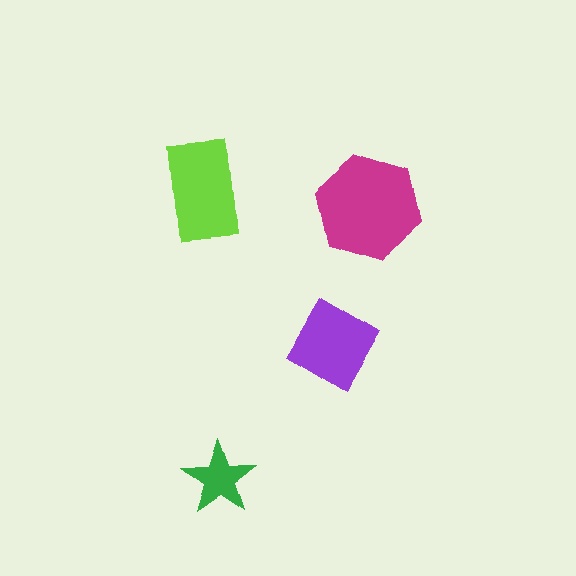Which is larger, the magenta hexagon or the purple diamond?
The magenta hexagon.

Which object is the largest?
The magenta hexagon.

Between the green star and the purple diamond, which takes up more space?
The purple diamond.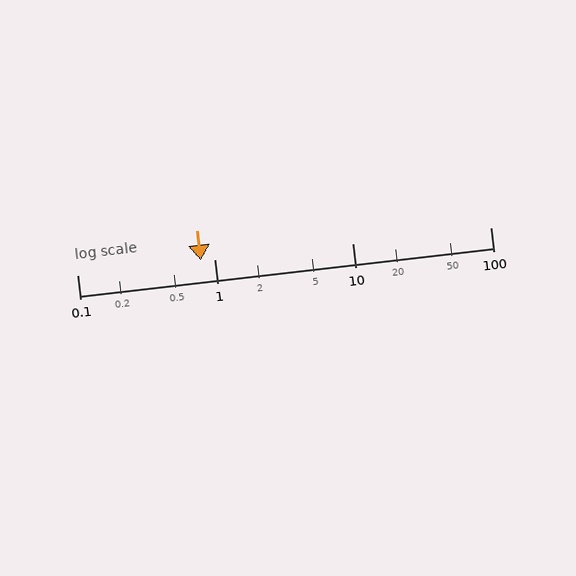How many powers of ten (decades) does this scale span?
The scale spans 3 decades, from 0.1 to 100.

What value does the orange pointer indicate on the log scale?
The pointer indicates approximately 0.79.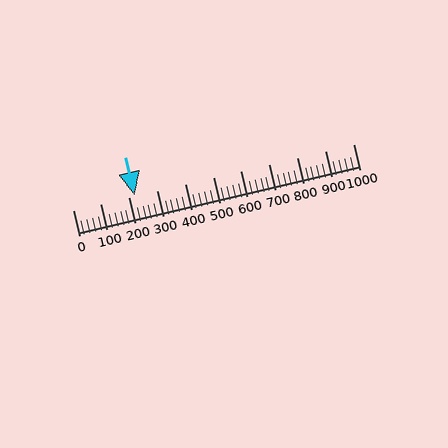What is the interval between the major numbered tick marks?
The major tick marks are spaced 100 units apart.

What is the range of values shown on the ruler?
The ruler shows values from 0 to 1000.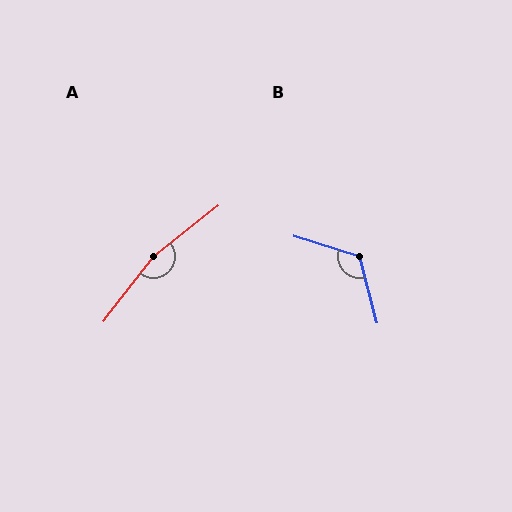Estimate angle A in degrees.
Approximately 165 degrees.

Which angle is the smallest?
B, at approximately 122 degrees.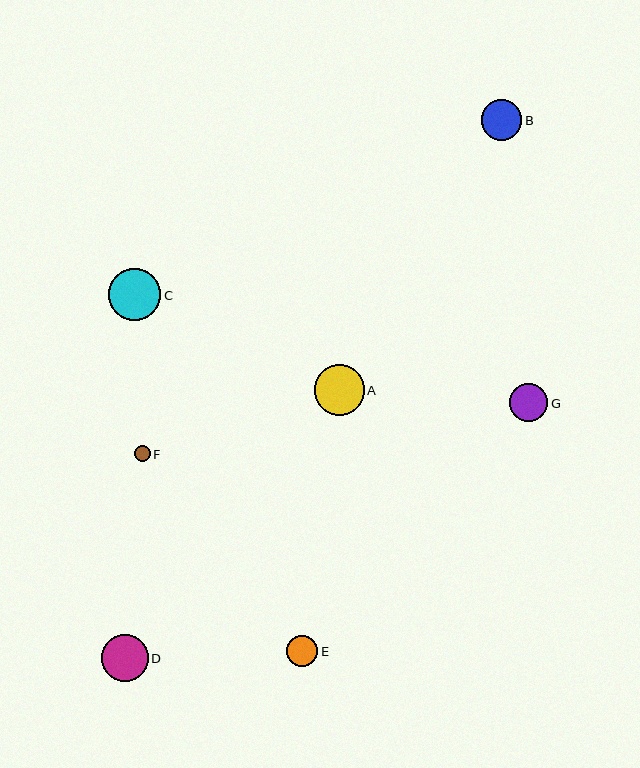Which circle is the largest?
Circle C is the largest with a size of approximately 52 pixels.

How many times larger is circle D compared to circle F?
Circle D is approximately 2.9 times the size of circle F.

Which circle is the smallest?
Circle F is the smallest with a size of approximately 16 pixels.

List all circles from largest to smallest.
From largest to smallest: C, A, D, B, G, E, F.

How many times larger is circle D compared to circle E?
Circle D is approximately 1.5 times the size of circle E.